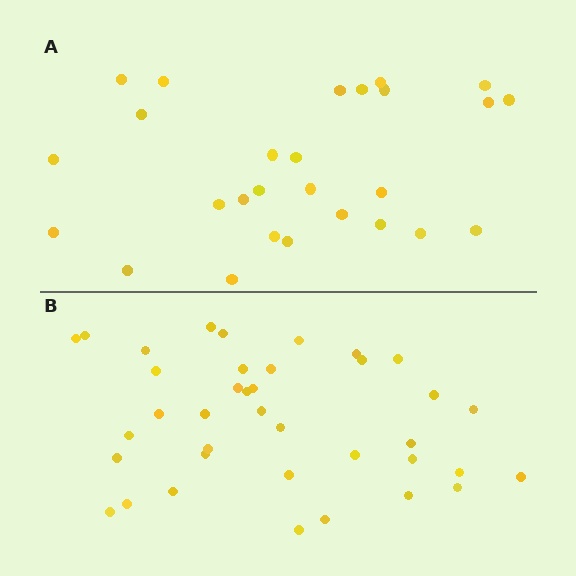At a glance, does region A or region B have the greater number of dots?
Region B (the bottom region) has more dots.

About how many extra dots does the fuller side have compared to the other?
Region B has roughly 12 or so more dots than region A.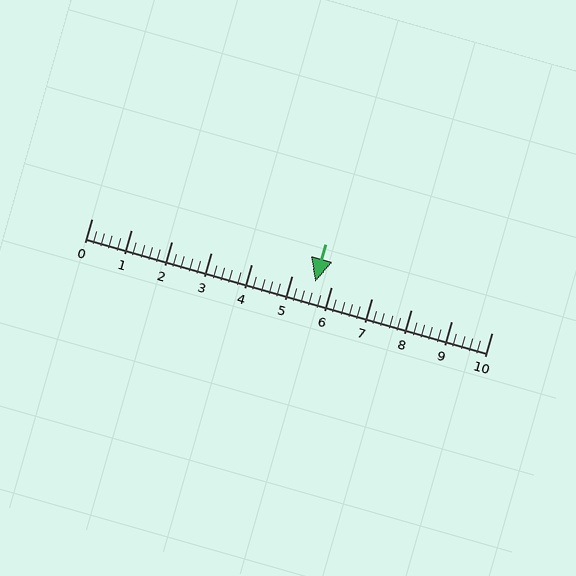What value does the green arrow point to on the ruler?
The green arrow points to approximately 5.6.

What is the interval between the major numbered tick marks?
The major tick marks are spaced 1 units apart.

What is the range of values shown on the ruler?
The ruler shows values from 0 to 10.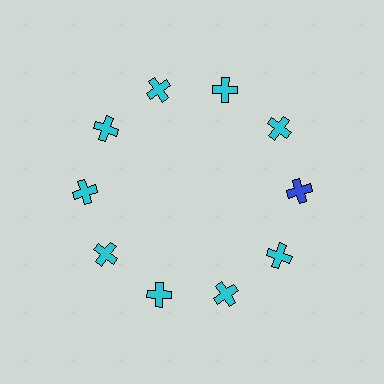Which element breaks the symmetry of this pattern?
The blue cross at roughly the 3 o'clock position breaks the symmetry. All other shapes are cyan crosses.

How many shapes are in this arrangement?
There are 10 shapes arranged in a ring pattern.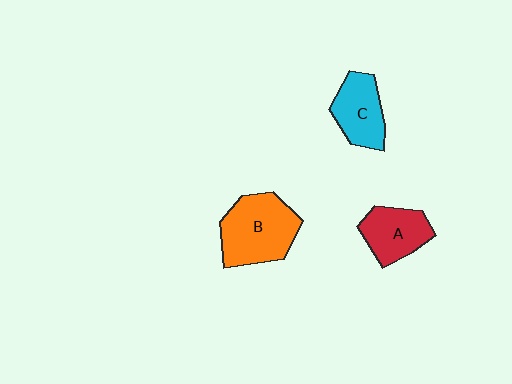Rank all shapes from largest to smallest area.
From largest to smallest: B (orange), C (cyan), A (red).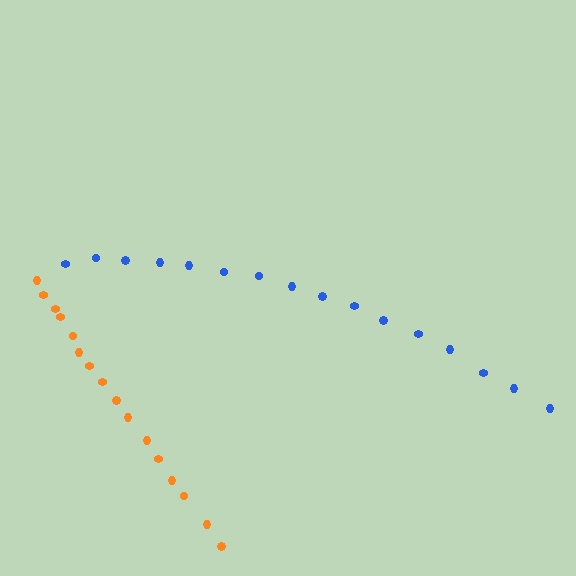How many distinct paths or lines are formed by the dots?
There are 2 distinct paths.